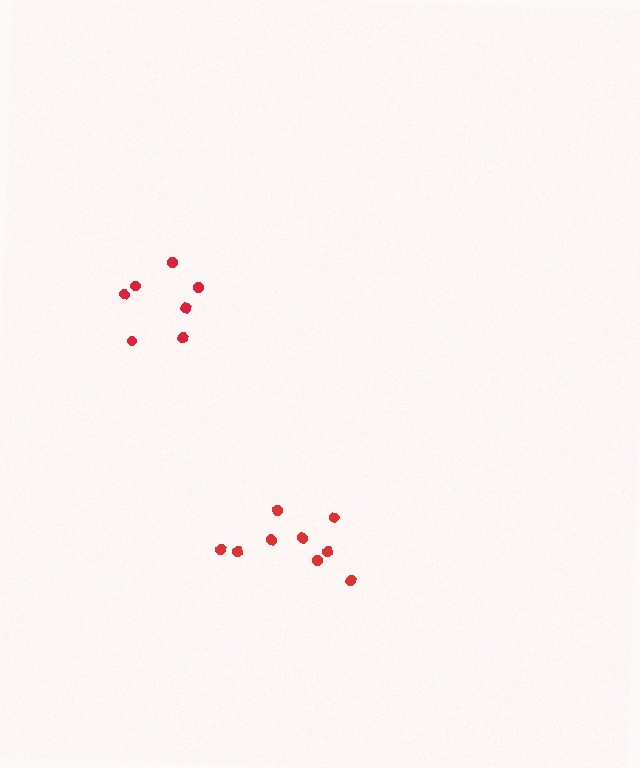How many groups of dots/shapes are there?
There are 2 groups.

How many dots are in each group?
Group 1: 7 dots, Group 2: 9 dots (16 total).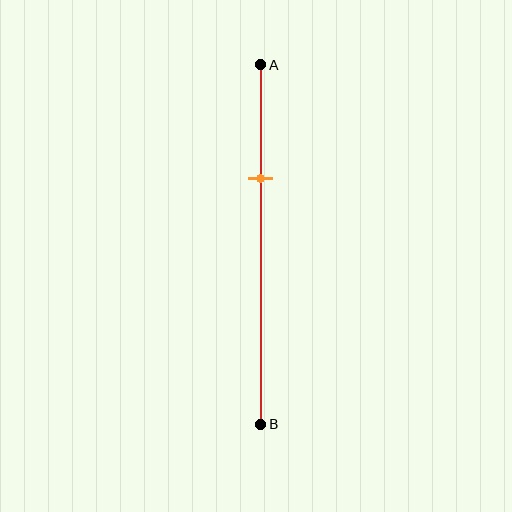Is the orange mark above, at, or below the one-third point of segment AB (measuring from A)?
The orange mark is approximately at the one-third point of segment AB.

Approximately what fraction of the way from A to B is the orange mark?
The orange mark is approximately 30% of the way from A to B.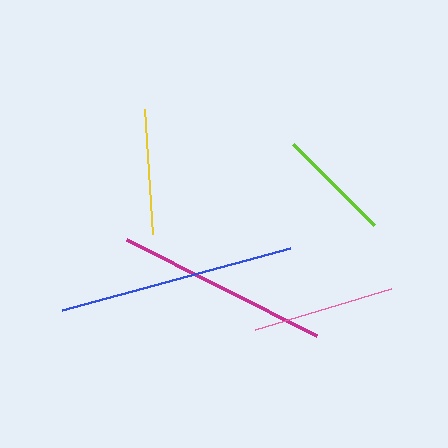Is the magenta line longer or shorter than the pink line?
The magenta line is longer than the pink line.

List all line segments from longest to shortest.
From longest to shortest: blue, magenta, pink, yellow, lime.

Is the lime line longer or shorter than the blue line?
The blue line is longer than the lime line.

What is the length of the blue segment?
The blue segment is approximately 236 pixels long.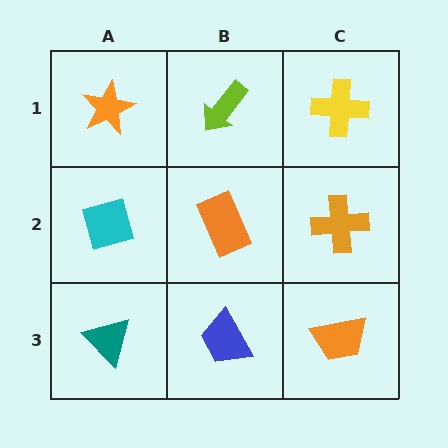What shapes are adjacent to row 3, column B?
An orange rectangle (row 2, column B), a teal triangle (row 3, column A), an orange trapezoid (row 3, column C).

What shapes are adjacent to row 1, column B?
An orange rectangle (row 2, column B), an orange star (row 1, column A), a yellow cross (row 1, column C).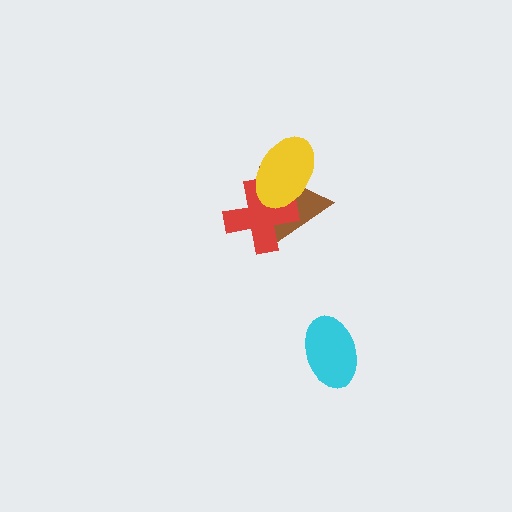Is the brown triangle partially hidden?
Yes, it is partially covered by another shape.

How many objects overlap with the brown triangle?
2 objects overlap with the brown triangle.